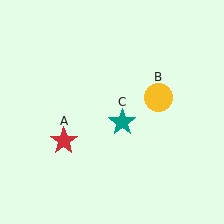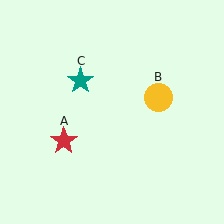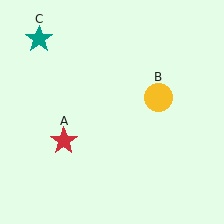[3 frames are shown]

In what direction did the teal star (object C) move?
The teal star (object C) moved up and to the left.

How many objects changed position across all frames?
1 object changed position: teal star (object C).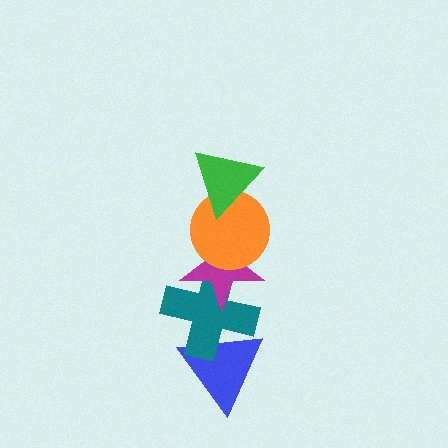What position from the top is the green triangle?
The green triangle is 1st from the top.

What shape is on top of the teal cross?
The magenta star is on top of the teal cross.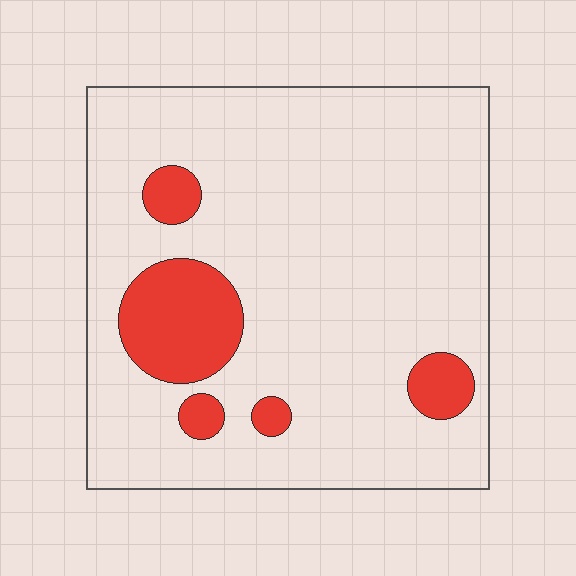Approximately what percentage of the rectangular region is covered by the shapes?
Approximately 15%.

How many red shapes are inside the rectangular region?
5.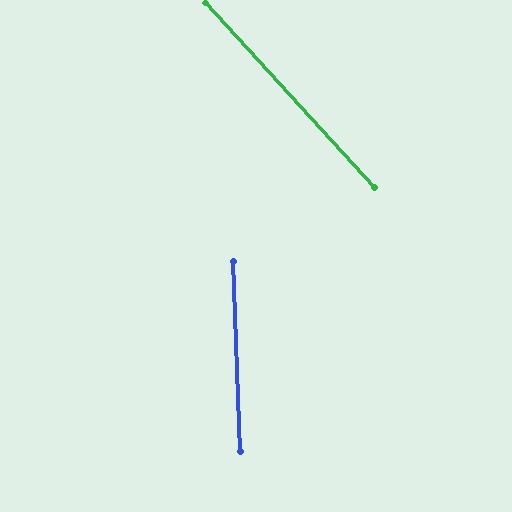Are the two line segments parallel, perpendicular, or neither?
Neither parallel nor perpendicular — they differ by about 40°.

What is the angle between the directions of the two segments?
Approximately 40 degrees.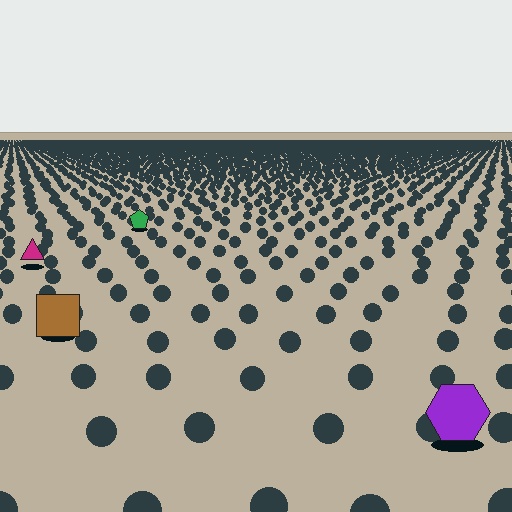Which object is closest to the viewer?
The purple hexagon is closest. The texture marks near it are larger and more spread out.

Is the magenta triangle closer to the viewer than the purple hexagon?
No. The purple hexagon is closer — you can tell from the texture gradient: the ground texture is coarser near it.